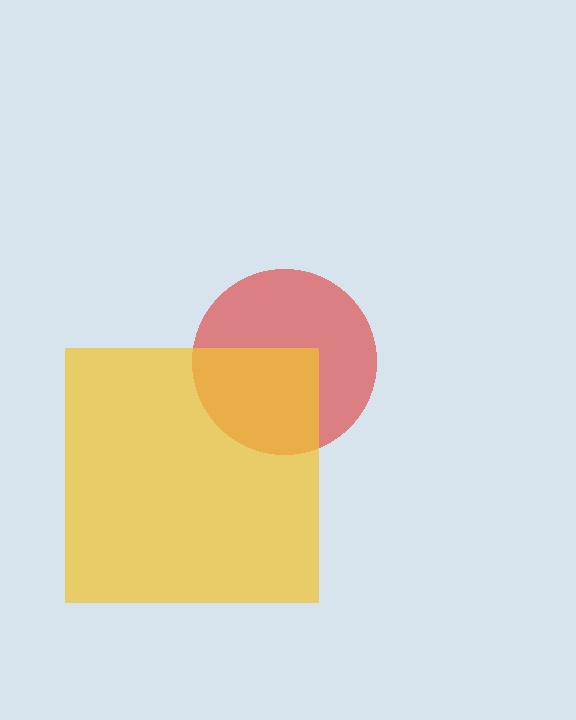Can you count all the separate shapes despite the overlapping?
Yes, there are 2 separate shapes.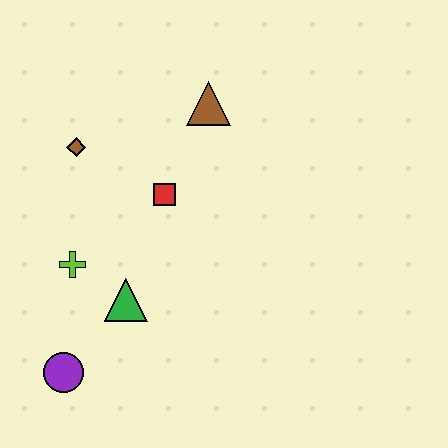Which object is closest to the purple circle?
The green triangle is closest to the purple circle.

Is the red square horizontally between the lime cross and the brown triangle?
Yes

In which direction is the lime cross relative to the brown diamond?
The lime cross is below the brown diamond.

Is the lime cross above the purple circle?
Yes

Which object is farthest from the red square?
The purple circle is farthest from the red square.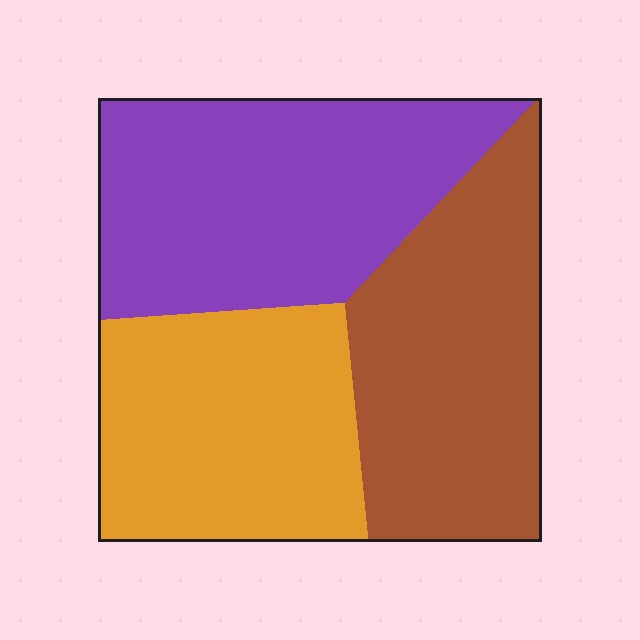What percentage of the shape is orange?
Orange covers about 30% of the shape.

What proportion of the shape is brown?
Brown takes up about one third (1/3) of the shape.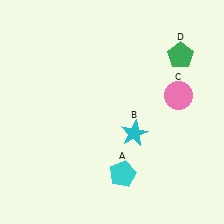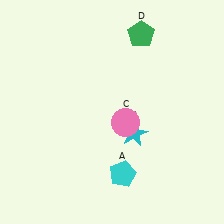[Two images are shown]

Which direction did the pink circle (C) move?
The pink circle (C) moved left.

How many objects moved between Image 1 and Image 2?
2 objects moved between the two images.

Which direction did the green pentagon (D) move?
The green pentagon (D) moved left.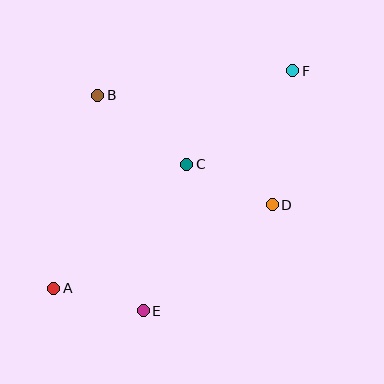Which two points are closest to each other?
Points A and E are closest to each other.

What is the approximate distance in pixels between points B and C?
The distance between B and C is approximately 113 pixels.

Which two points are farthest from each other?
Points A and F are farthest from each other.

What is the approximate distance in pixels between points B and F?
The distance between B and F is approximately 197 pixels.